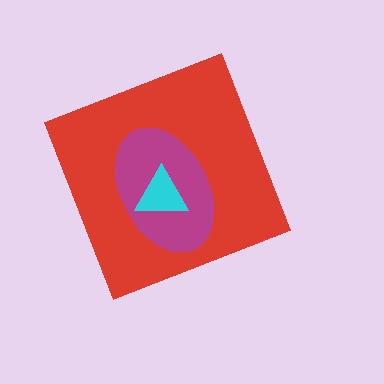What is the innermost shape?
The cyan triangle.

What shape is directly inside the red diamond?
The magenta ellipse.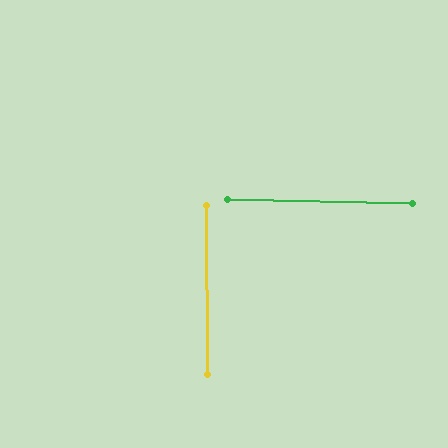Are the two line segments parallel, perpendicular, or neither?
Perpendicular — they meet at approximately 88°.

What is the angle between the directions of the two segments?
Approximately 88 degrees.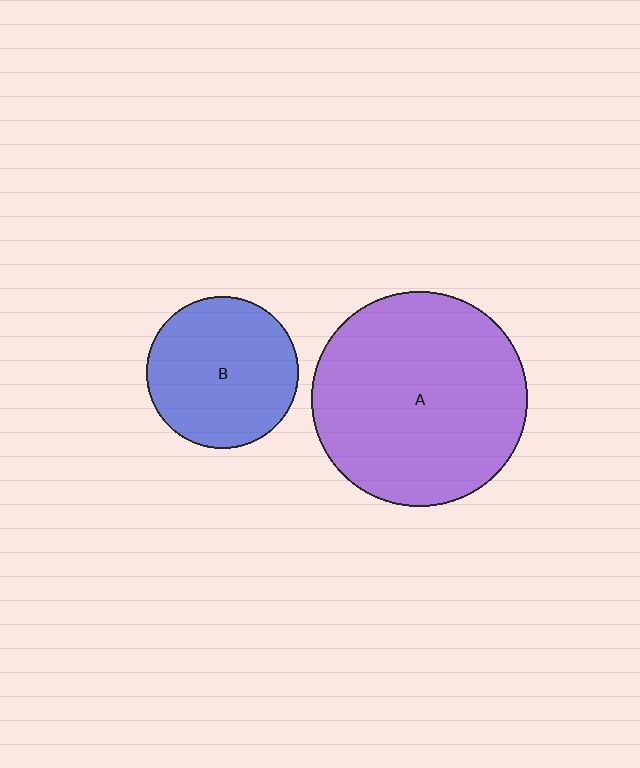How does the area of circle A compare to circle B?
Approximately 2.0 times.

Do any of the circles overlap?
No, none of the circles overlap.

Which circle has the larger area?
Circle A (purple).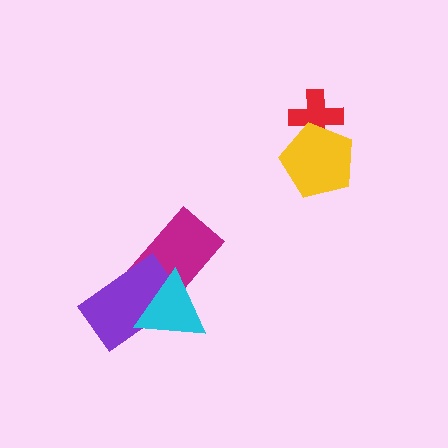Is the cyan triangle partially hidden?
No, no other shape covers it.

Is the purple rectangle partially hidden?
Yes, it is partially covered by another shape.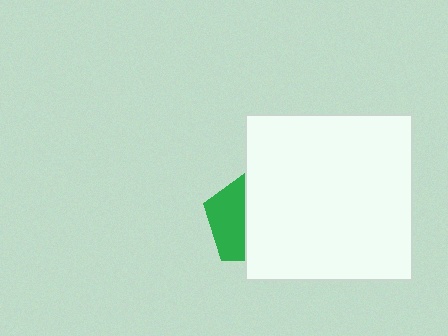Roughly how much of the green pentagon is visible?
A small part of it is visible (roughly 41%).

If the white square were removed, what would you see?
You would see the complete green pentagon.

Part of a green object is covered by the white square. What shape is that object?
It is a pentagon.